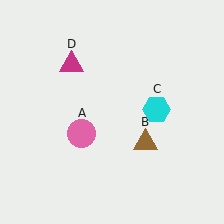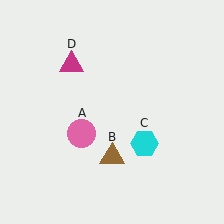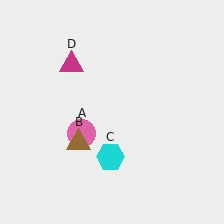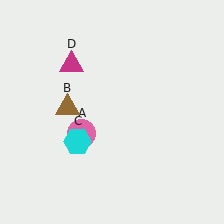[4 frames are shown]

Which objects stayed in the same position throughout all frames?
Pink circle (object A) and magenta triangle (object D) remained stationary.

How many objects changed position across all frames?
2 objects changed position: brown triangle (object B), cyan hexagon (object C).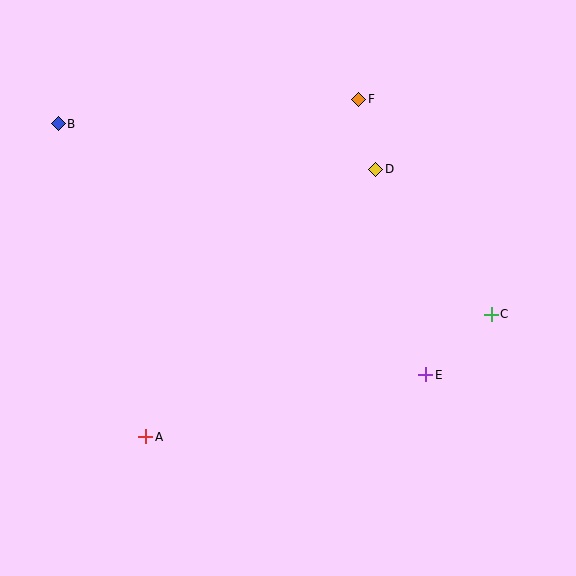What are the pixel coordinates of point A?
Point A is at (146, 437).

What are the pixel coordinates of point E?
Point E is at (426, 375).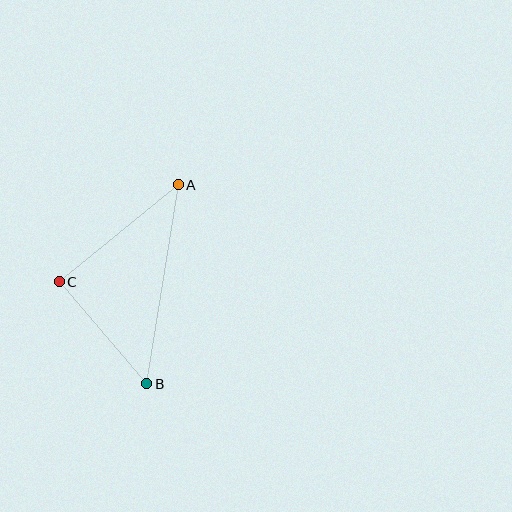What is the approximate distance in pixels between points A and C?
The distance between A and C is approximately 154 pixels.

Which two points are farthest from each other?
Points A and B are farthest from each other.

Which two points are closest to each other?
Points B and C are closest to each other.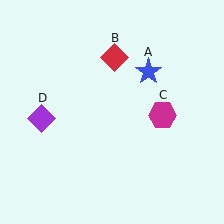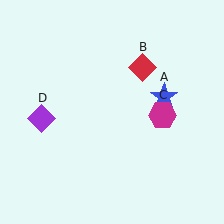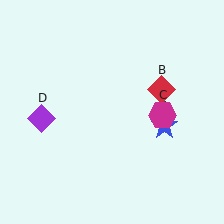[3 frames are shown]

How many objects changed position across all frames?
2 objects changed position: blue star (object A), red diamond (object B).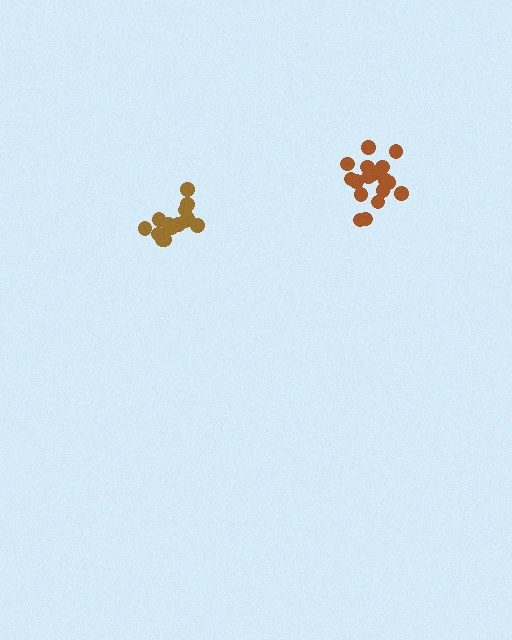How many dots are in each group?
Group 1: 16 dots, Group 2: 17 dots (33 total).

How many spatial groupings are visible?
There are 2 spatial groupings.